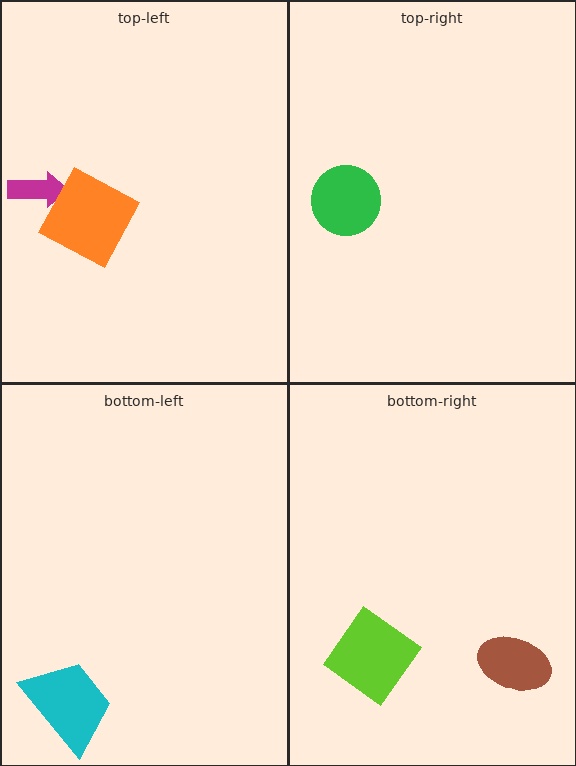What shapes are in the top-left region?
The magenta arrow, the orange square.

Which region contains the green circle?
The top-right region.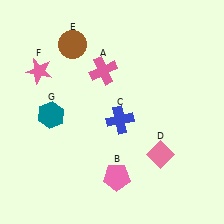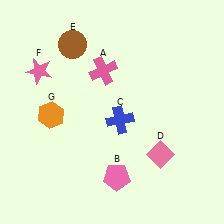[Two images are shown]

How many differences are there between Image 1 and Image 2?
There is 1 difference between the two images.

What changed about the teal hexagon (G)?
In Image 1, G is teal. In Image 2, it changed to orange.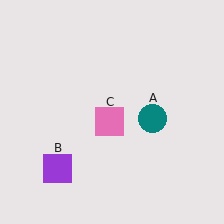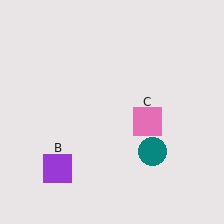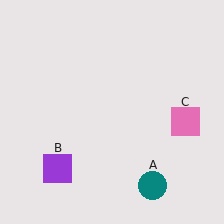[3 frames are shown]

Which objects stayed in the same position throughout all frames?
Purple square (object B) remained stationary.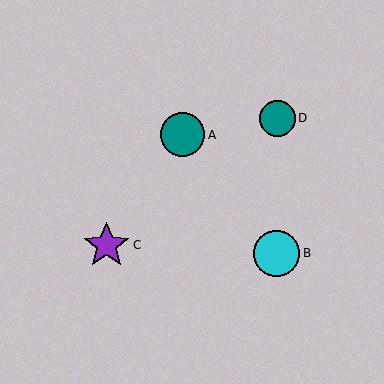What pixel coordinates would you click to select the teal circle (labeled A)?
Click at (183, 135) to select the teal circle A.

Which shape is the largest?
The purple star (labeled C) is the largest.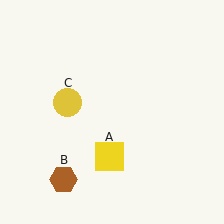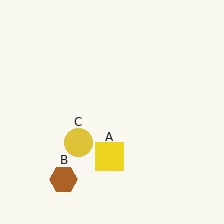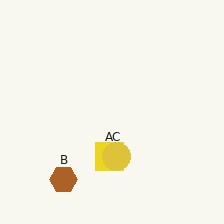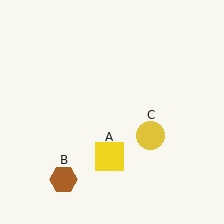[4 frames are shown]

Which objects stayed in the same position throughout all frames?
Yellow square (object A) and brown hexagon (object B) remained stationary.